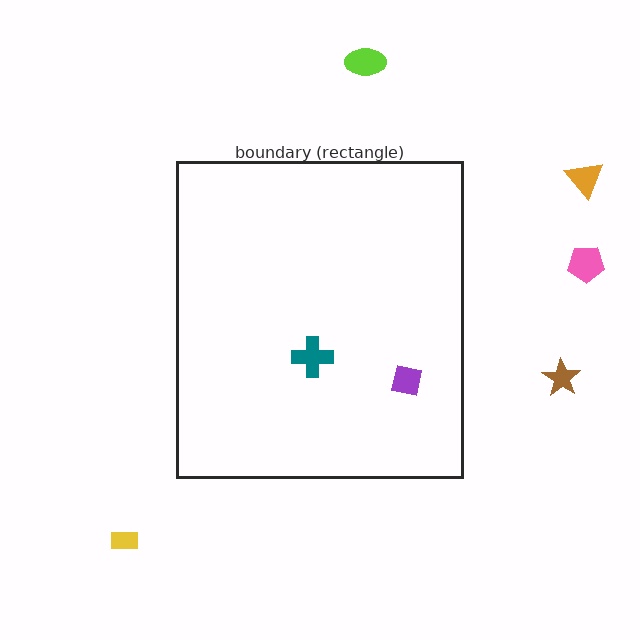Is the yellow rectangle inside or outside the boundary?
Outside.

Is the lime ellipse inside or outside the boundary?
Outside.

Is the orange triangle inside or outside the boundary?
Outside.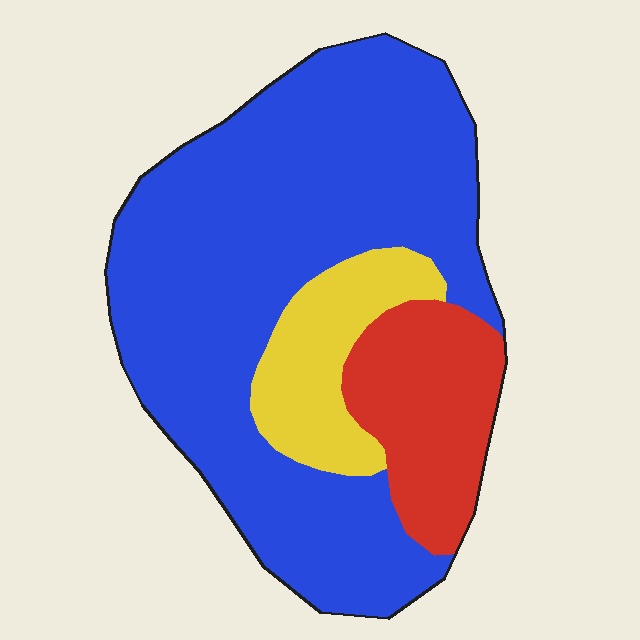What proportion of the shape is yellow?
Yellow takes up less than a quarter of the shape.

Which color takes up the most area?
Blue, at roughly 70%.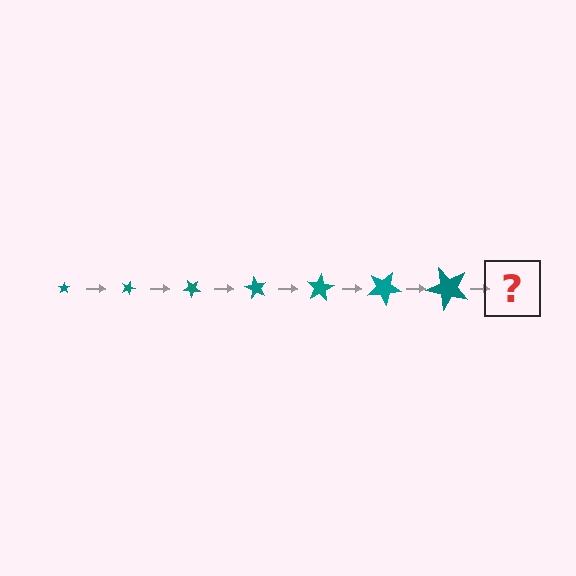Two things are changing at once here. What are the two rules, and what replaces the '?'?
The two rules are that the star grows larger each step and it rotates 20 degrees each step. The '?' should be a star, larger than the previous one and rotated 140 degrees from the start.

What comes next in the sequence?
The next element should be a star, larger than the previous one and rotated 140 degrees from the start.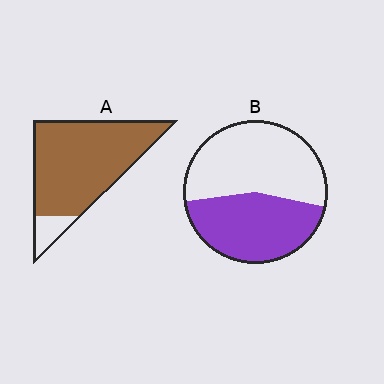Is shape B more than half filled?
No.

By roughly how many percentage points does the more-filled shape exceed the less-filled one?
By roughly 45 percentage points (A over B).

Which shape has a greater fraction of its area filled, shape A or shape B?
Shape A.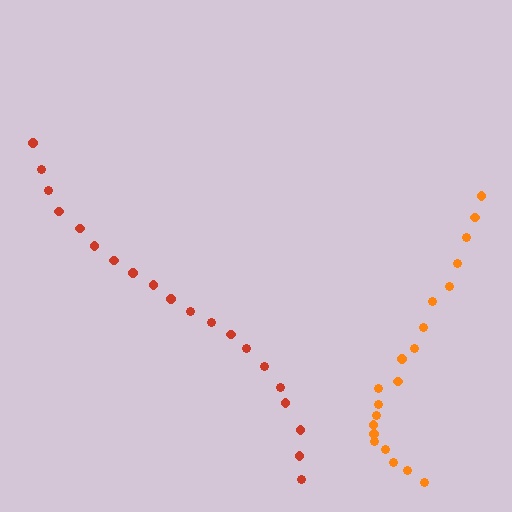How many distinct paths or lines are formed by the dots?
There are 2 distinct paths.